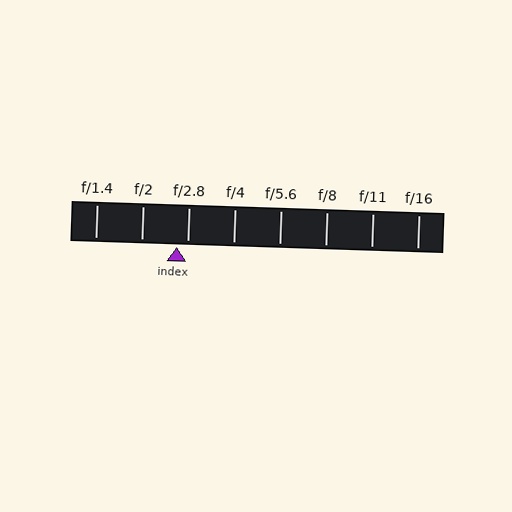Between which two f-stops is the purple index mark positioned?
The index mark is between f/2 and f/2.8.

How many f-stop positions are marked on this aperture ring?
There are 8 f-stop positions marked.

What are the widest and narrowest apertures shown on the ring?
The widest aperture shown is f/1.4 and the narrowest is f/16.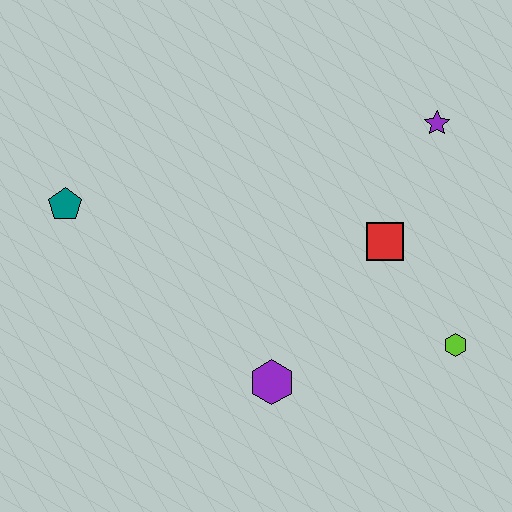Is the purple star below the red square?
No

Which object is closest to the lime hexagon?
The red square is closest to the lime hexagon.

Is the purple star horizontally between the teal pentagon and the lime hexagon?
Yes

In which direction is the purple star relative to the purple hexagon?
The purple star is above the purple hexagon.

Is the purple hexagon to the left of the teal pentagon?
No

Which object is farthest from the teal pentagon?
The lime hexagon is farthest from the teal pentagon.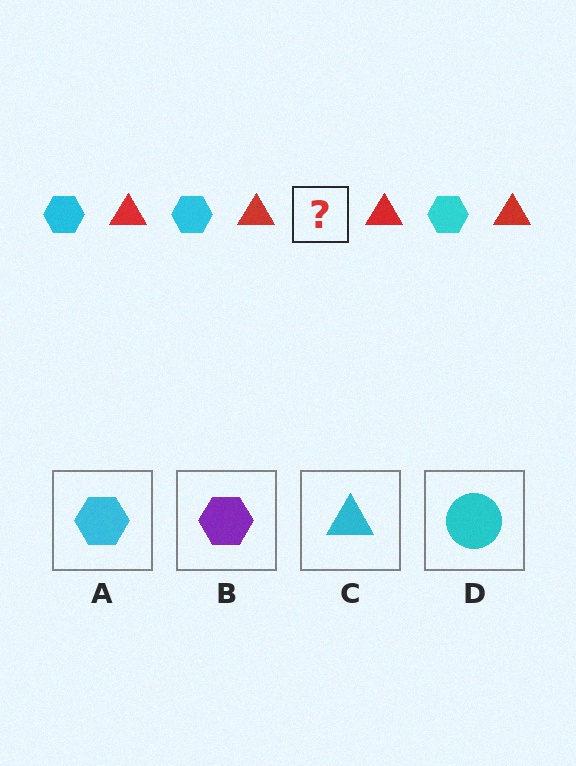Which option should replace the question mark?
Option A.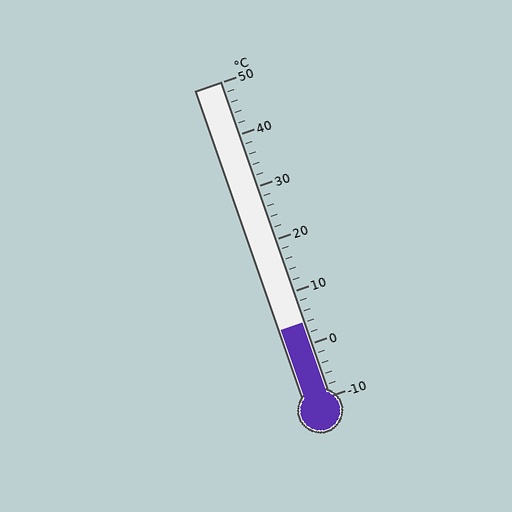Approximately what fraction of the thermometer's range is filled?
The thermometer is filled to approximately 25% of its range.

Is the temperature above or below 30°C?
The temperature is below 30°C.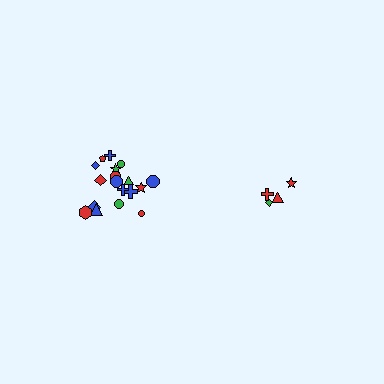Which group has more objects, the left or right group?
The left group.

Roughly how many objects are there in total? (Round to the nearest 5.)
Roughly 20 objects in total.